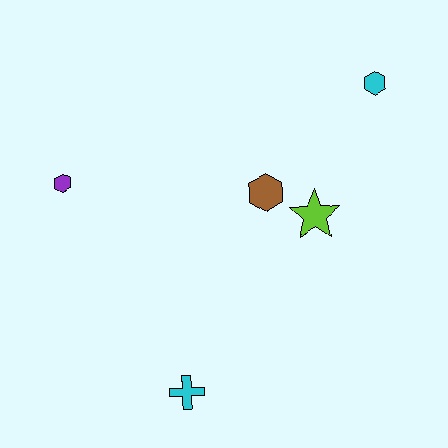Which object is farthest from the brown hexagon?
The cyan cross is farthest from the brown hexagon.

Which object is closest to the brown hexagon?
The lime star is closest to the brown hexagon.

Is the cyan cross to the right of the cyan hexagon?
No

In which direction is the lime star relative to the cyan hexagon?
The lime star is below the cyan hexagon.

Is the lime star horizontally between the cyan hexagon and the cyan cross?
Yes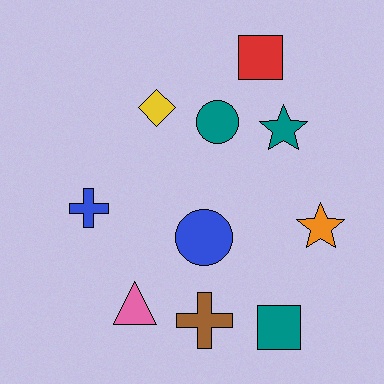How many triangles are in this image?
There is 1 triangle.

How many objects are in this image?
There are 10 objects.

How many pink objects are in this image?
There is 1 pink object.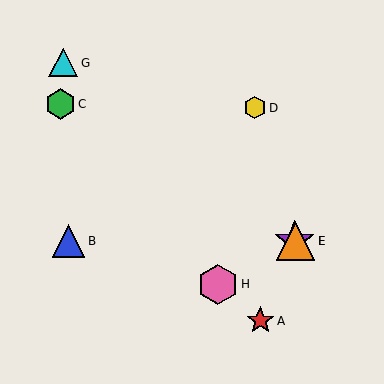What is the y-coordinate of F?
Object F is at y≈241.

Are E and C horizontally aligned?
No, E is at y≈241 and C is at y≈104.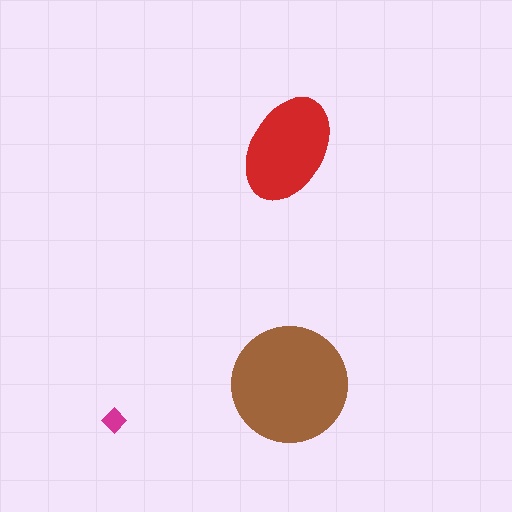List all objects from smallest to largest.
The magenta diamond, the red ellipse, the brown circle.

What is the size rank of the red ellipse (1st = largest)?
2nd.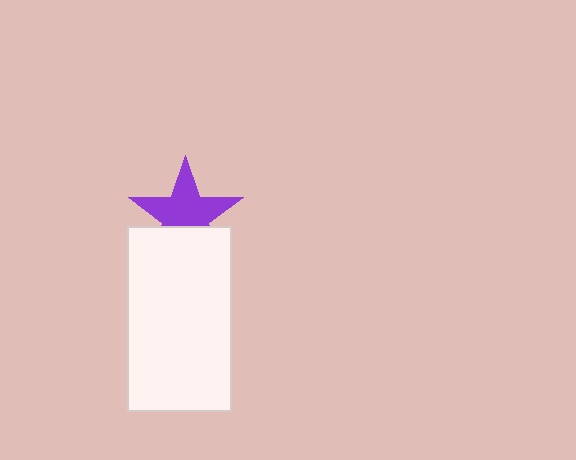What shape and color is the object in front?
The object in front is a white rectangle.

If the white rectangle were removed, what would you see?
You would see the complete purple star.